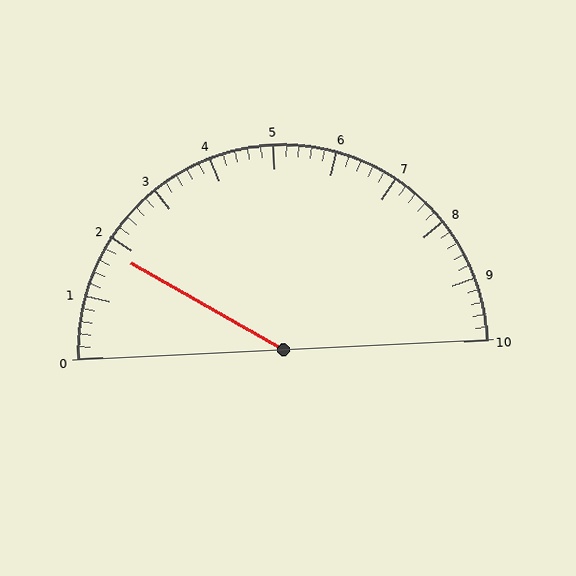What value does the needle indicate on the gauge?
The needle indicates approximately 1.8.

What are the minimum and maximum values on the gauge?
The gauge ranges from 0 to 10.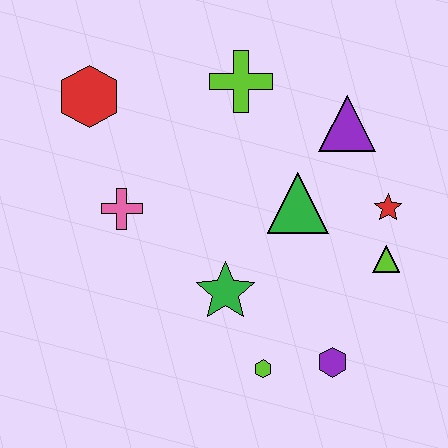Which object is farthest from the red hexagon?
The purple hexagon is farthest from the red hexagon.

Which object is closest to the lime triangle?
The red star is closest to the lime triangle.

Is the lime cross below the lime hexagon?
No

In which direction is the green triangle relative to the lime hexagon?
The green triangle is above the lime hexagon.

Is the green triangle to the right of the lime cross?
Yes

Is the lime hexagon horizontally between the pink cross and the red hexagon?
No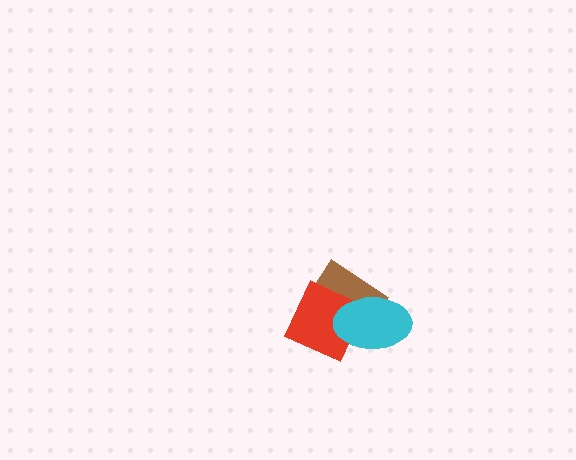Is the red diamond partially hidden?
Yes, it is partially covered by another shape.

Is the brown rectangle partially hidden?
Yes, it is partially covered by another shape.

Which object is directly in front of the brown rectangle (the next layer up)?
The red diamond is directly in front of the brown rectangle.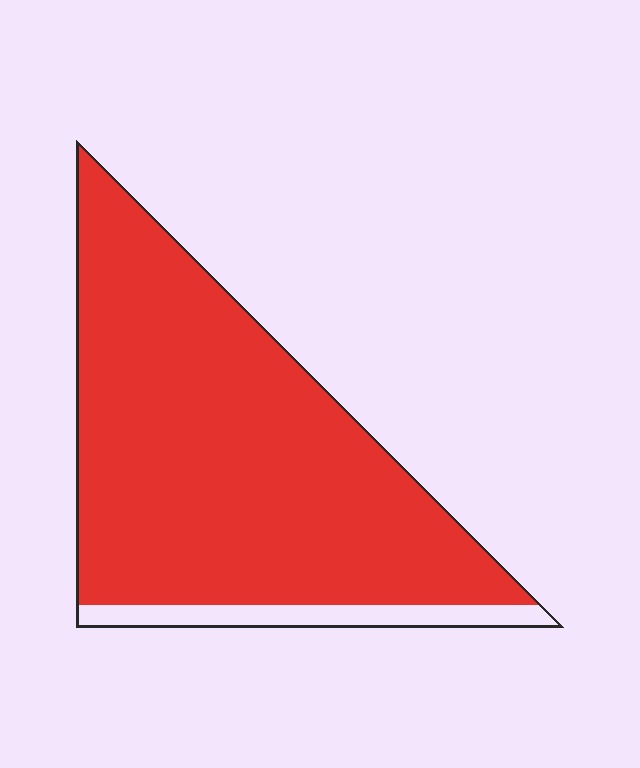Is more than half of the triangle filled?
Yes.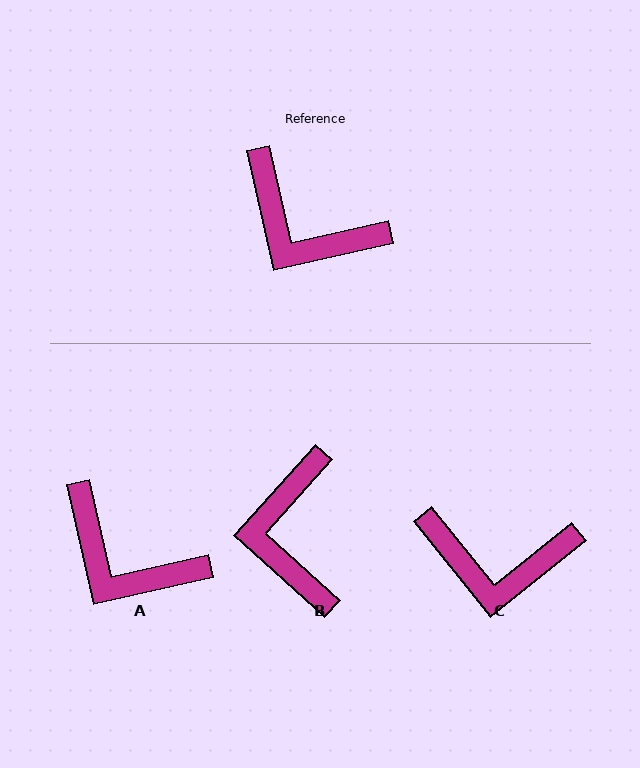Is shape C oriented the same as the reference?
No, it is off by about 26 degrees.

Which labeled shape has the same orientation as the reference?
A.